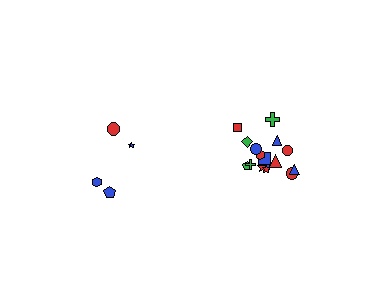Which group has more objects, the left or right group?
The right group.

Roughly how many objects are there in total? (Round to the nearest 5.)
Roughly 20 objects in total.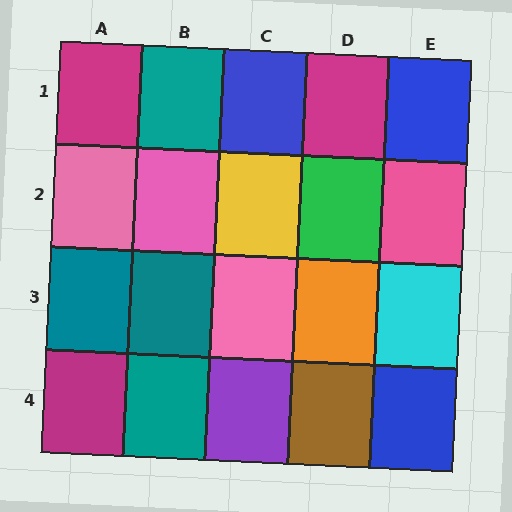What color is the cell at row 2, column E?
Pink.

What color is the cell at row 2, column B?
Pink.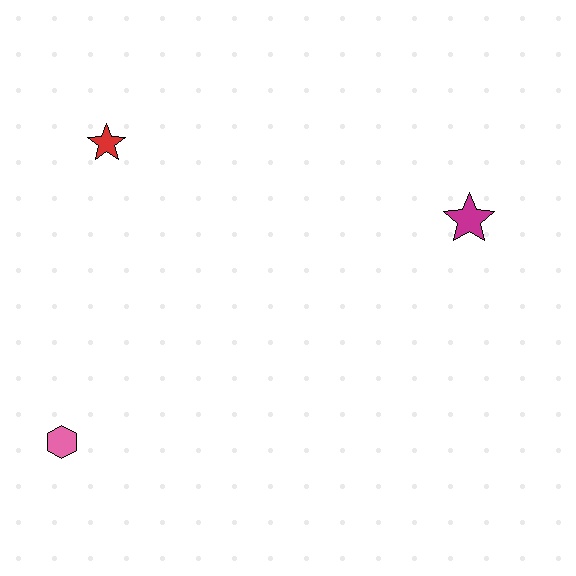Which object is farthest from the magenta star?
The pink hexagon is farthest from the magenta star.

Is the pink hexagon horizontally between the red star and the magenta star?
No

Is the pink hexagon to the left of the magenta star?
Yes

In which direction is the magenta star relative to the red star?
The magenta star is to the right of the red star.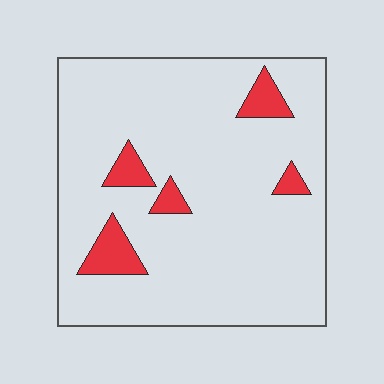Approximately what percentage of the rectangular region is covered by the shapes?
Approximately 10%.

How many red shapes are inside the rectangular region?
5.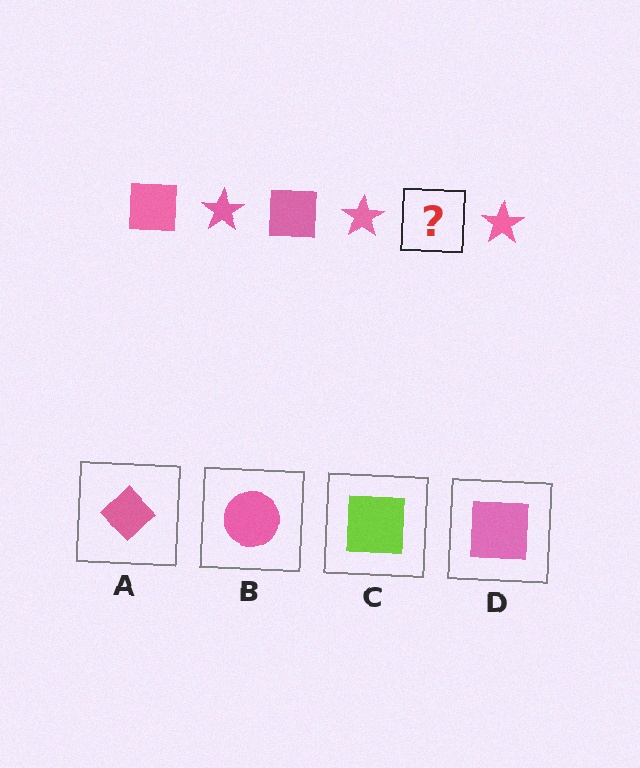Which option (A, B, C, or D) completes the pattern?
D.